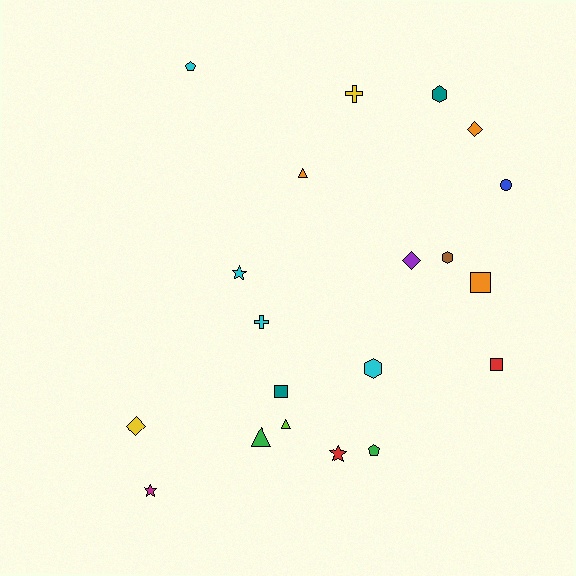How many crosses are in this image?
There are 2 crosses.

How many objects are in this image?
There are 20 objects.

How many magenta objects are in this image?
There is 1 magenta object.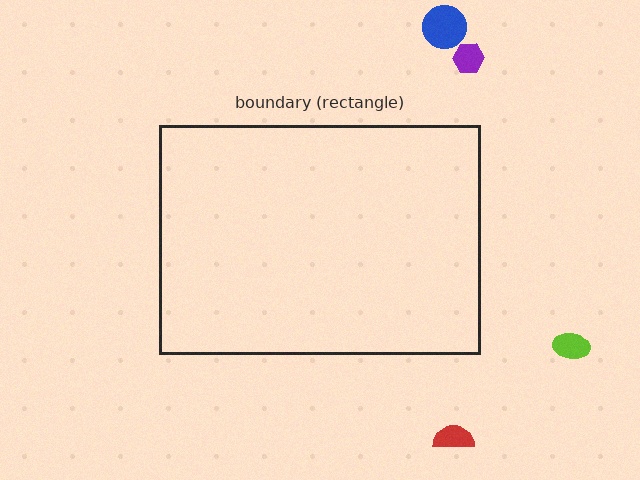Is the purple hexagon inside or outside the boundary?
Outside.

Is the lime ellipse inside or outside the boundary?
Outside.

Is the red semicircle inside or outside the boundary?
Outside.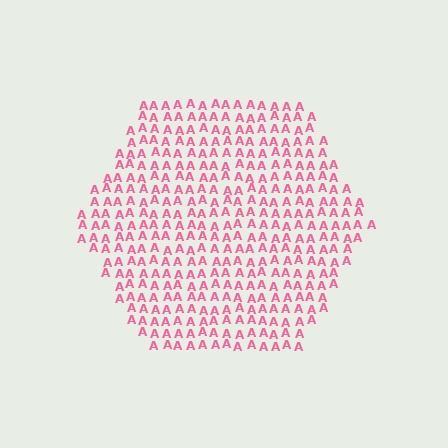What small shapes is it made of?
It is made of small letter A's.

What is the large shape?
The large shape is a hexagon.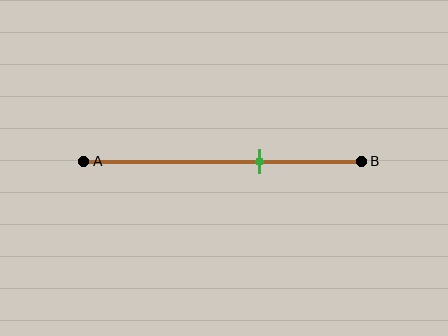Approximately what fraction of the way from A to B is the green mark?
The green mark is approximately 65% of the way from A to B.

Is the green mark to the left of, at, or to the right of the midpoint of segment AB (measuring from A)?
The green mark is to the right of the midpoint of segment AB.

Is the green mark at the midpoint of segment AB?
No, the mark is at about 65% from A, not at the 50% midpoint.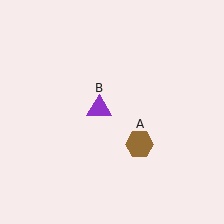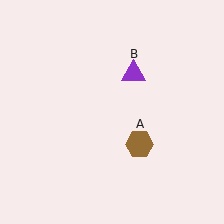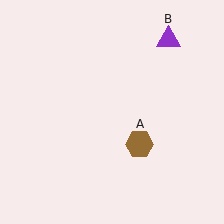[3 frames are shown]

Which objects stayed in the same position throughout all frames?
Brown hexagon (object A) remained stationary.